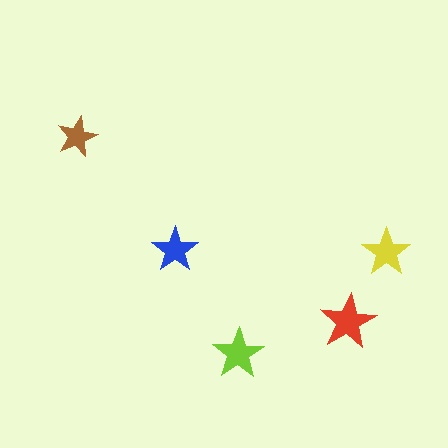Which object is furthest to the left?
The brown star is leftmost.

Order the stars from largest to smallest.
the red one, the lime one, the yellow one, the blue one, the brown one.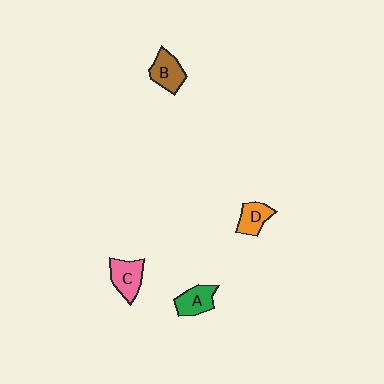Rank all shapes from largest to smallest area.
From largest to smallest: C (pink), B (brown), A (green), D (orange).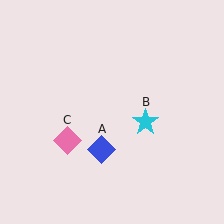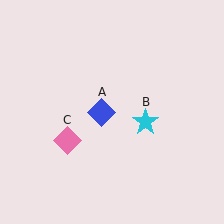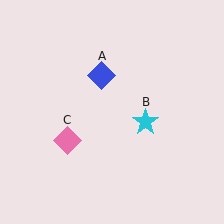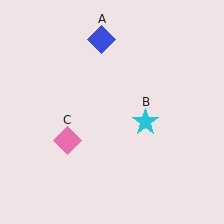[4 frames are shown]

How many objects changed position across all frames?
1 object changed position: blue diamond (object A).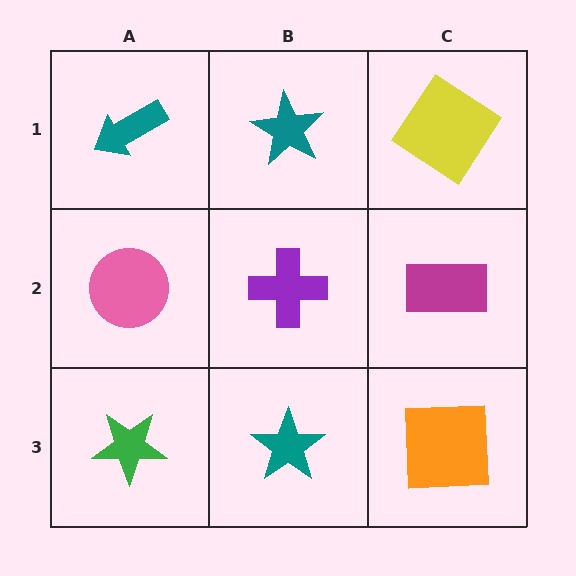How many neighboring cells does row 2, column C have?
3.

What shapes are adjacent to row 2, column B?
A teal star (row 1, column B), a teal star (row 3, column B), a pink circle (row 2, column A), a magenta rectangle (row 2, column C).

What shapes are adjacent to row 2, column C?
A yellow diamond (row 1, column C), an orange square (row 3, column C), a purple cross (row 2, column B).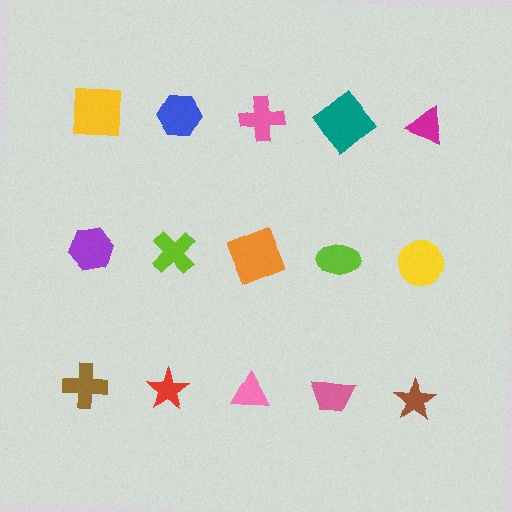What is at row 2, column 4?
A lime ellipse.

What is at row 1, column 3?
A pink cross.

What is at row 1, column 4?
A teal diamond.